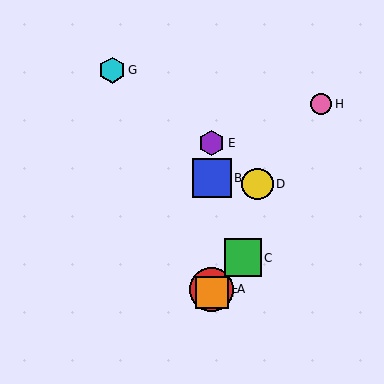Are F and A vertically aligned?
Yes, both are at x≈212.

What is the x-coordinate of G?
Object G is at x≈112.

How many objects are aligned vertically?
4 objects (A, B, E, F) are aligned vertically.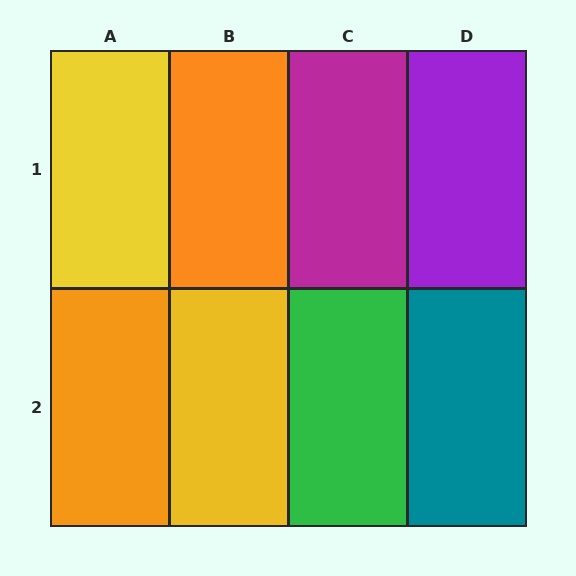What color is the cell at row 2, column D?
Teal.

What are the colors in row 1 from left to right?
Yellow, orange, magenta, purple.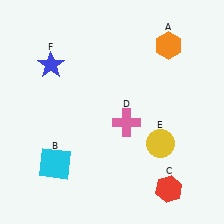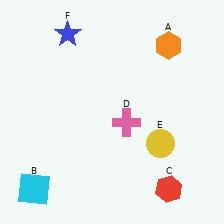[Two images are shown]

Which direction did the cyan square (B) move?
The cyan square (B) moved down.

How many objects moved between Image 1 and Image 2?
2 objects moved between the two images.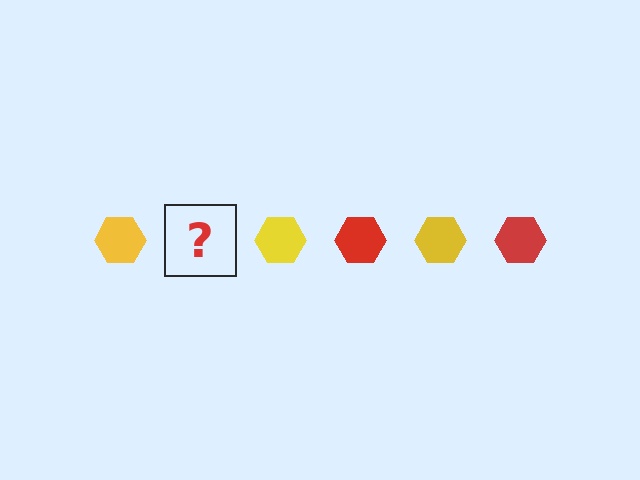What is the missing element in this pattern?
The missing element is a red hexagon.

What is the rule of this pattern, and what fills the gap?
The rule is that the pattern cycles through yellow, red hexagons. The gap should be filled with a red hexagon.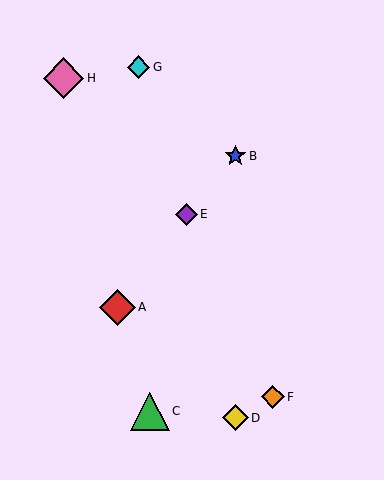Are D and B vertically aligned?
Yes, both are at x≈235.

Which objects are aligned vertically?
Objects B, D are aligned vertically.